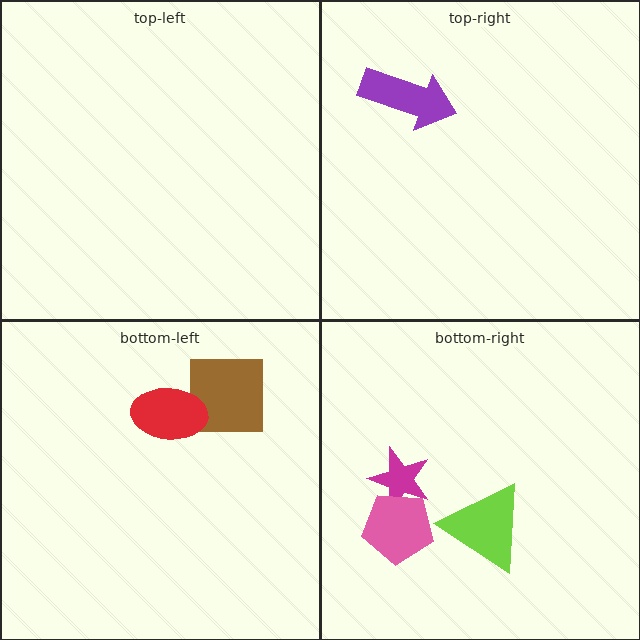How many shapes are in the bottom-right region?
3.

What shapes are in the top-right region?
The purple arrow.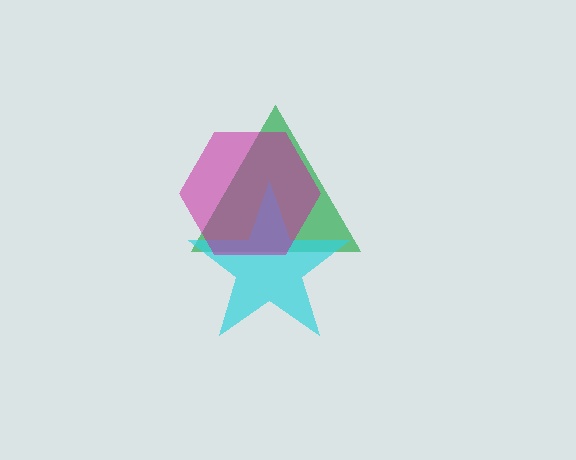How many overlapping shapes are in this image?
There are 3 overlapping shapes in the image.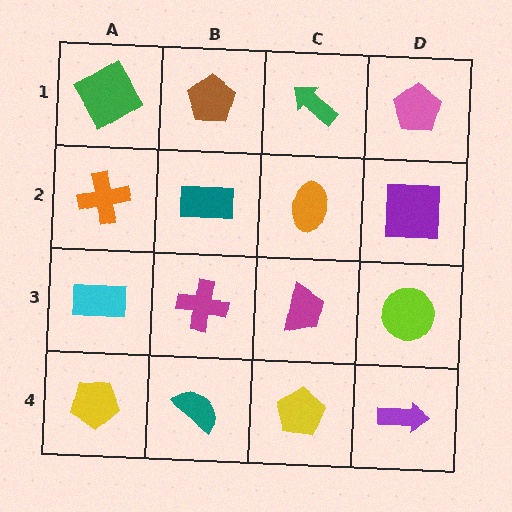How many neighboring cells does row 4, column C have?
3.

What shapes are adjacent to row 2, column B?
A brown pentagon (row 1, column B), a magenta cross (row 3, column B), an orange cross (row 2, column A), an orange ellipse (row 2, column C).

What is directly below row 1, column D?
A purple square.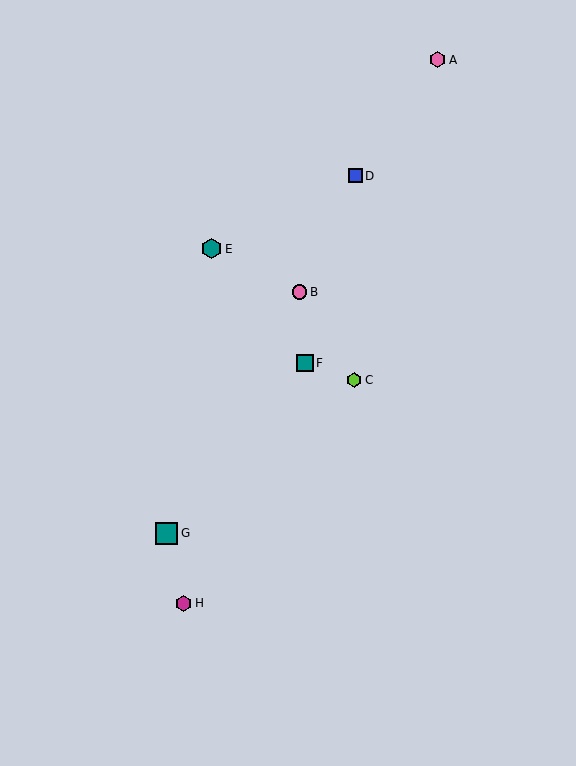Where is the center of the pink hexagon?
The center of the pink hexagon is at (438, 60).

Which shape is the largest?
The teal square (labeled G) is the largest.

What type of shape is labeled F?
Shape F is a teal square.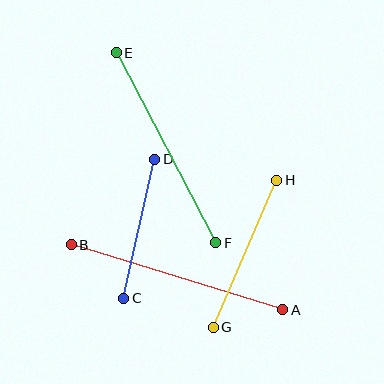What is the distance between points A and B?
The distance is approximately 221 pixels.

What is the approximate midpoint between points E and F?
The midpoint is at approximately (166, 148) pixels.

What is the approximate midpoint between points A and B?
The midpoint is at approximately (177, 277) pixels.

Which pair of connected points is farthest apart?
Points A and B are farthest apart.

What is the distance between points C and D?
The distance is approximately 143 pixels.